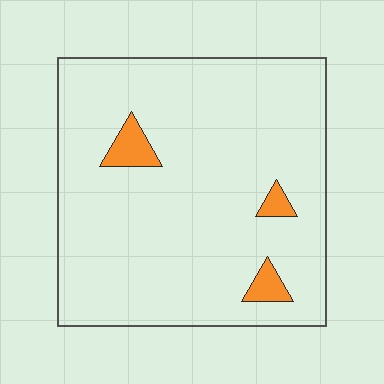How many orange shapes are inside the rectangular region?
3.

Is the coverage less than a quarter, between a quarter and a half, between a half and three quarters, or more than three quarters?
Less than a quarter.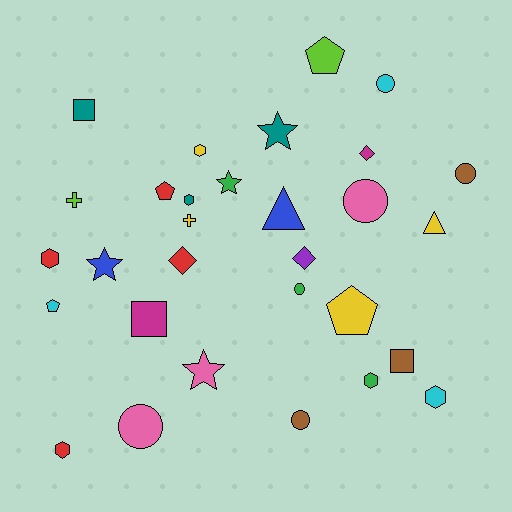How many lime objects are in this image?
There are 2 lime objects.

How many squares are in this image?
There are 3 squares.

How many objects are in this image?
There are 30 objects.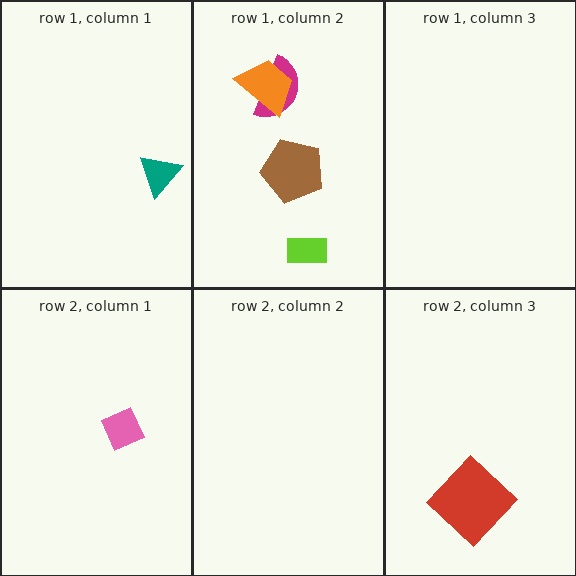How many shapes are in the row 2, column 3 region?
1.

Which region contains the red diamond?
The row 2, column 3 region.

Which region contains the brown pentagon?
The row 1, column 2 region.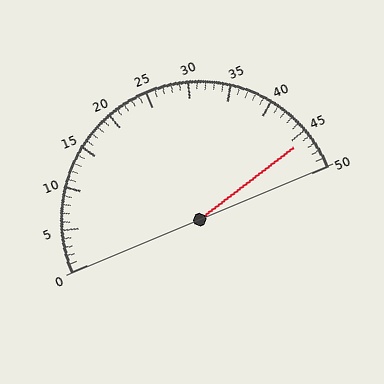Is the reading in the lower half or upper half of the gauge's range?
The reading is in the upper half of the range (0 to 50).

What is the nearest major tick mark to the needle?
The nearest major tick mark is 45.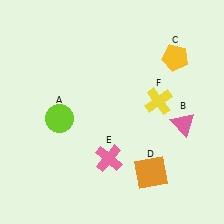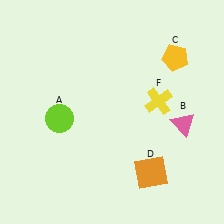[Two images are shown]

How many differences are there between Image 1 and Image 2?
There is 1 difference between the two images.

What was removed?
The pink cross (E) was removed in Image 2.